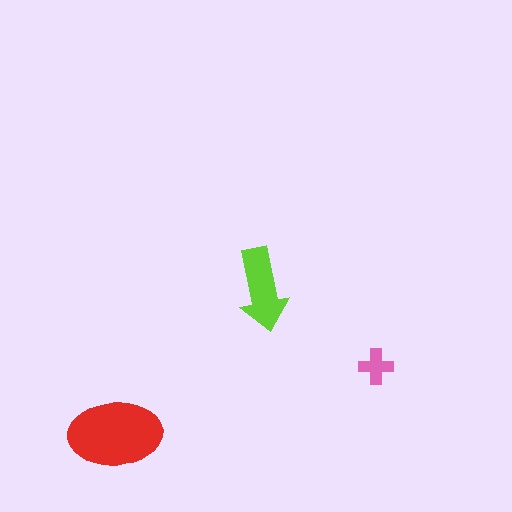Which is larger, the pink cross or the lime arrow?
The lime arrow.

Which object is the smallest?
The pink cross.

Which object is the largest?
The red ellipse.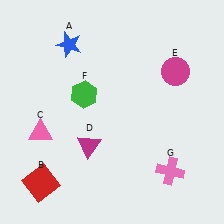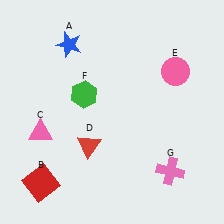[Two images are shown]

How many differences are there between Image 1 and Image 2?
There are 2 differences between the two images.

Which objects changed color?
D changed from magenta to red. E changed from magenta to pink.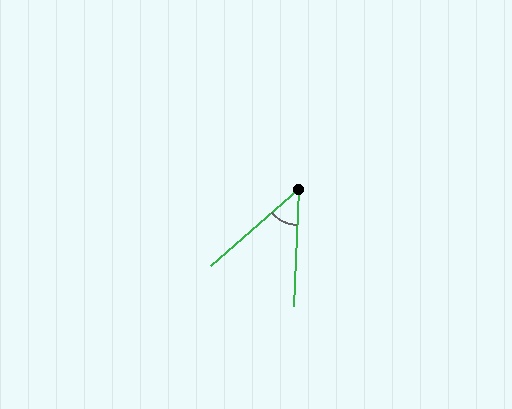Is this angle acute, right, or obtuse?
It is acute.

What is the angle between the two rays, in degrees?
Approximately 47 degrees.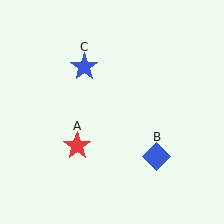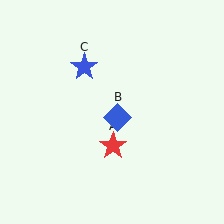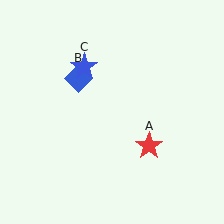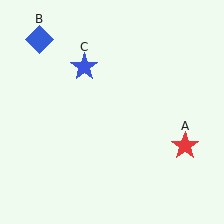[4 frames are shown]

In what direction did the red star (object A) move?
The red star (object A) moved right.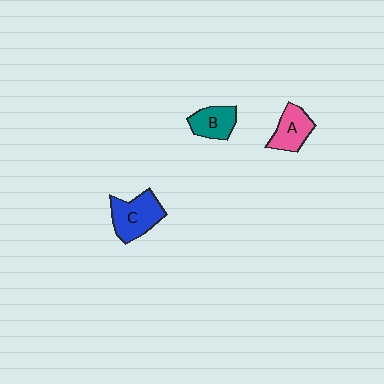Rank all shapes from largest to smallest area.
From largest to smallest: C (blue), A (pink), B (teal).